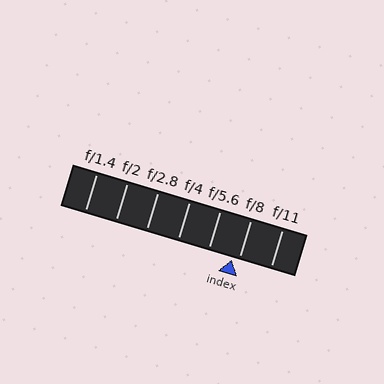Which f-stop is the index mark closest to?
The index mark is closest to f/8.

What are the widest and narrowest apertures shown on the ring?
The widest aperture shown is f/1.4 and the narrowest is f/11.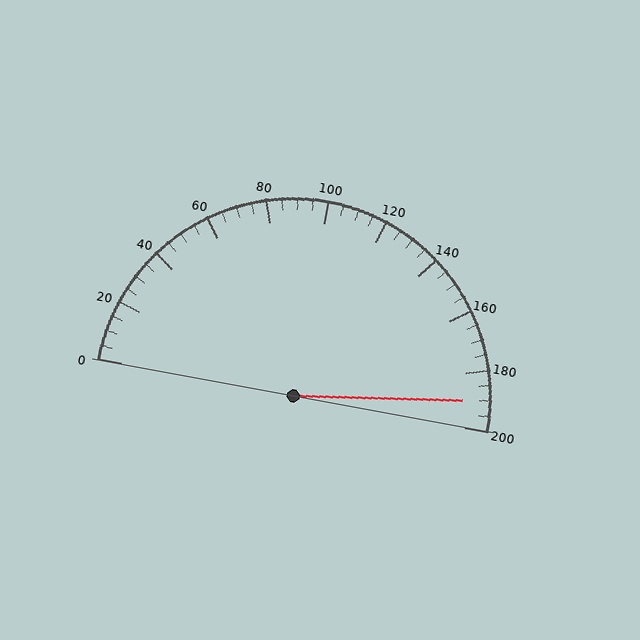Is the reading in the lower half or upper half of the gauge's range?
The reading is in the upper half of the range (0 to 200).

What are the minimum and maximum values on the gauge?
The gauge ranges from 0 to 200.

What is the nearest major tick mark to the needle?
The nearest major tick mark is 200.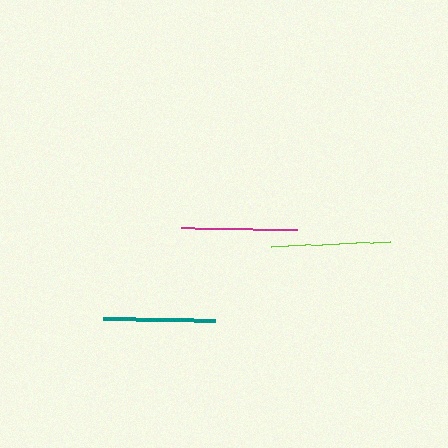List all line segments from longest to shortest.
From longest to shortest: lime, magenta, teal.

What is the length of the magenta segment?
The magenta segment is approximately 116 pixels long.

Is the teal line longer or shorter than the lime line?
The lime line is longer than the teal line.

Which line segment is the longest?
The lime line is the longest at approximately 119 pixels.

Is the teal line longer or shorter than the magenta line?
The magenta line is longer than the teal line.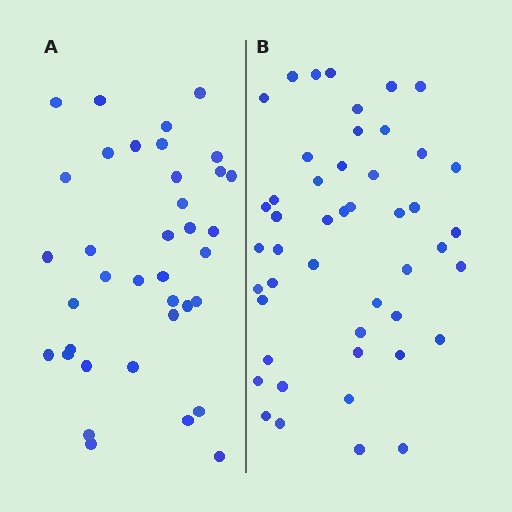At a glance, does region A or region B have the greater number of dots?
Region B (the right region) has more dots.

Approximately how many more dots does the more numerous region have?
Region B has roughly 10 or so more dots than region A.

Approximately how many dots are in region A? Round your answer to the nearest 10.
About 40 dots. (The exact count is 37, which rounds to 40.)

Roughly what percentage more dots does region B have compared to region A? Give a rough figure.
About 25% more.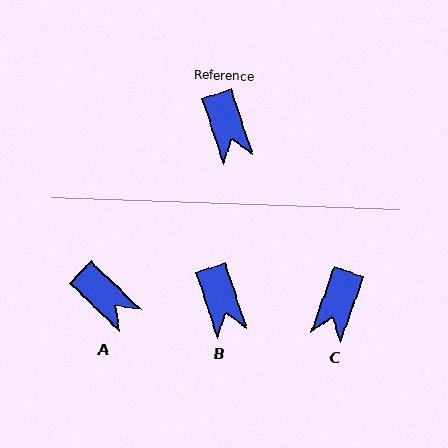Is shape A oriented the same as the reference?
No, it is off by about 27 degrees.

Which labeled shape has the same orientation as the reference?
B.